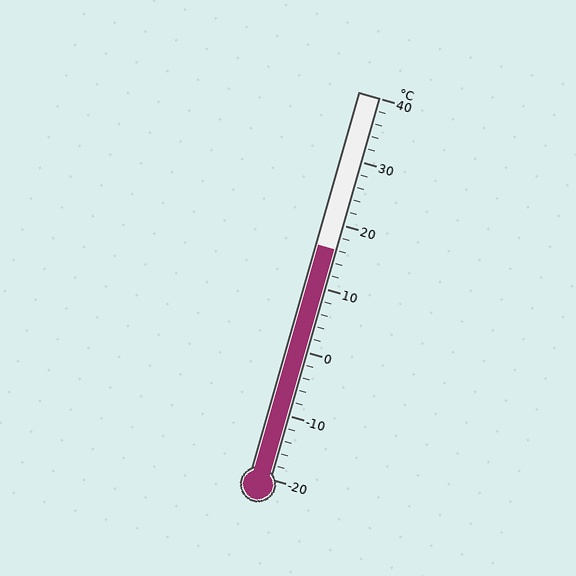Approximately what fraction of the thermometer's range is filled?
The thermometer is filled to approximately 60% of its range.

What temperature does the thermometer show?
The thermometer shows approximately 16°C.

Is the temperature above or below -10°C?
The temperature is above -10°C.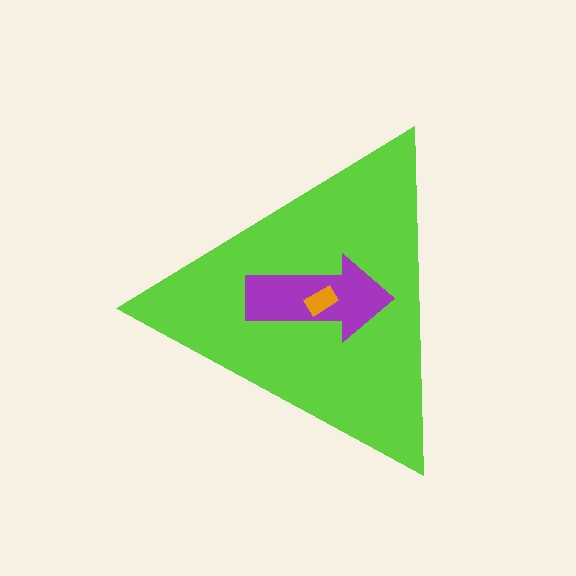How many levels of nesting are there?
3.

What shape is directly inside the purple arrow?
The orange rectangle.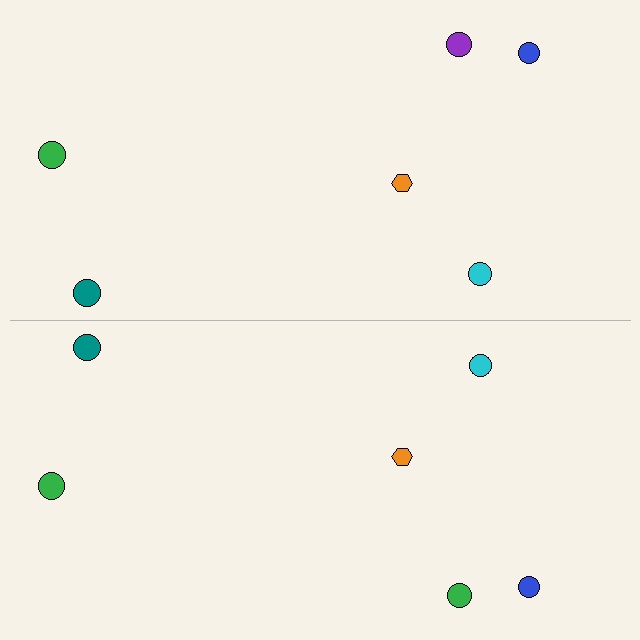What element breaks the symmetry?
The green circle on the bottom side breaks the symmetry — its mirror counterpart is purple.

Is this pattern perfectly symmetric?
No, the pattern is not perfectly symmetric. The green circle on the bottom side breaks the symmetry — its mirror counterpart is purple.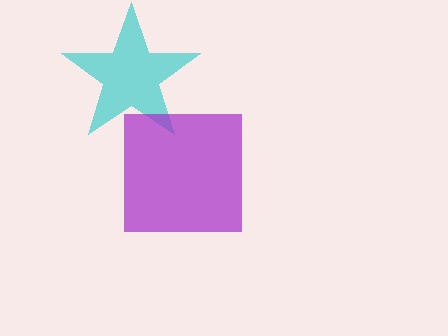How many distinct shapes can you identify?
There are 2 distinct shapes: a cyan star, a purple square.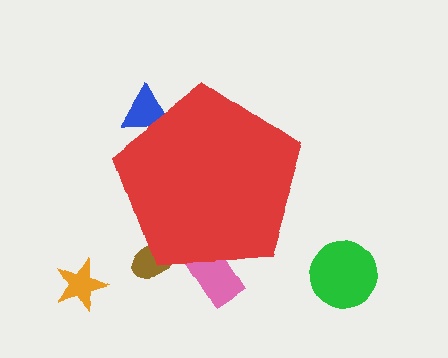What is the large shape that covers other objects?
A red pentagon.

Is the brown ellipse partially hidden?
Yes, the brown ellipse is partially hidden behind the red pentagon.